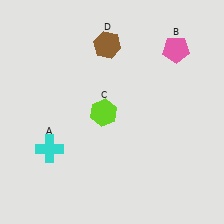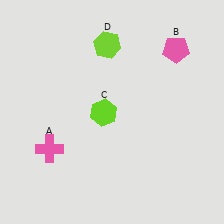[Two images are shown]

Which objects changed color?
A changed from cyan to pink. D changed from brown to lime.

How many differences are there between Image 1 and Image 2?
There are 2 differences between the two images.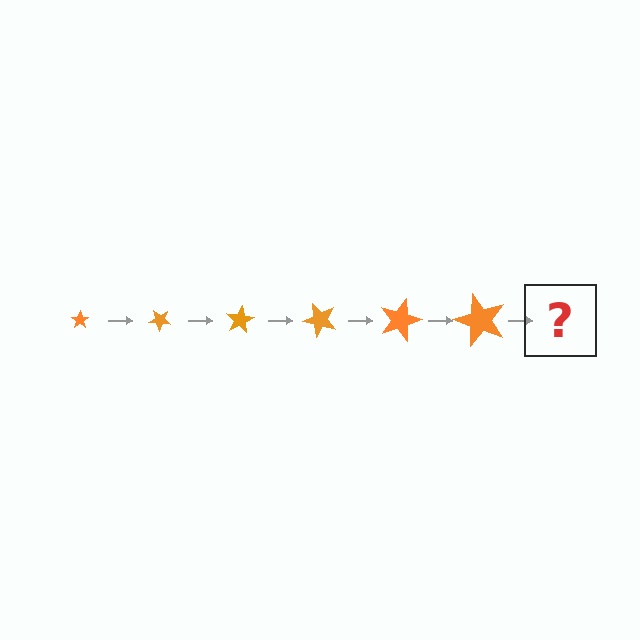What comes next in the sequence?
The next element should be a star, larger than the previous one and rotated 240 degrees from the start.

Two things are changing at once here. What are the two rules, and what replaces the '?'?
The two rules are that the star grows larger each step and it rotates 40 degrees each step. The '?' should be a star, larger than the previous one and rotated 240 degrees from the start.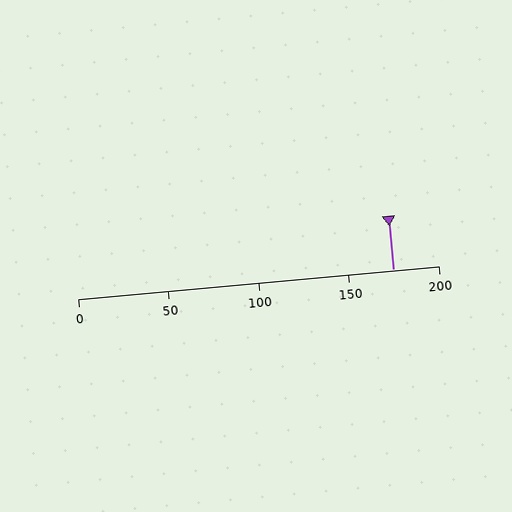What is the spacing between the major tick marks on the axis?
The major ticks are spaced 50 apart.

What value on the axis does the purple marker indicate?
The marker indicates approximately 175.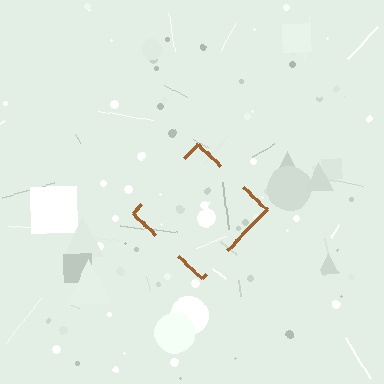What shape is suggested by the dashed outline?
The dashed outline suggests a diamond.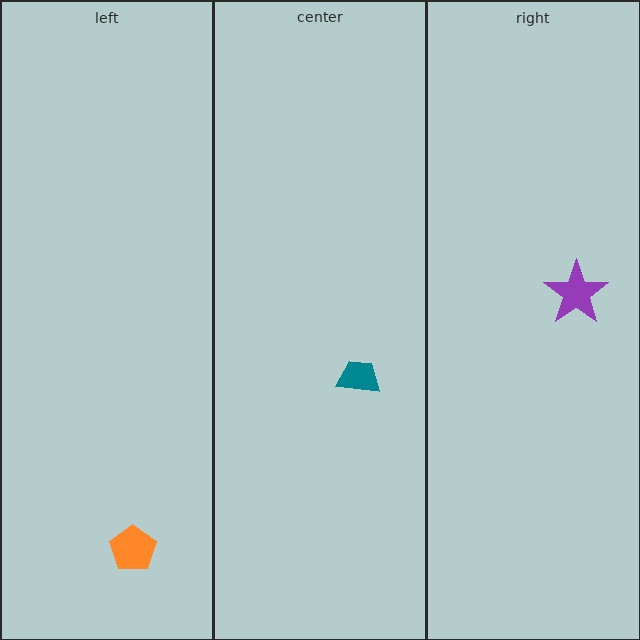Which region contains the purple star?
The right region.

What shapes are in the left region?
The orange pentagon.